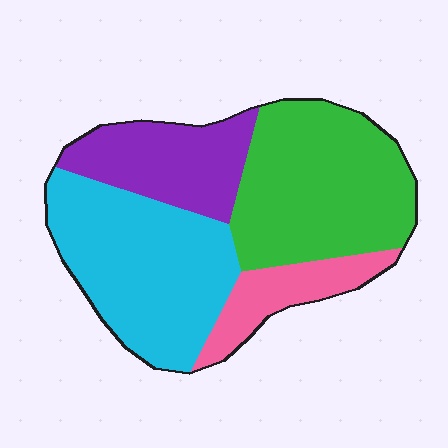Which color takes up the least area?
Pink, at roughly 10%.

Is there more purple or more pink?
Purple.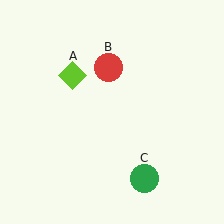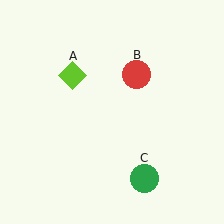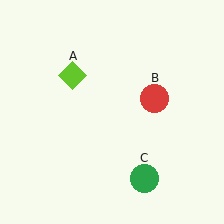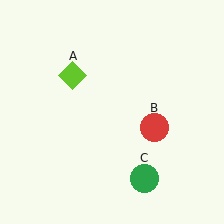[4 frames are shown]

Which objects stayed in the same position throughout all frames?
Lime diamond (object A) and green circle (object C) remained stationary.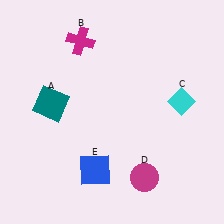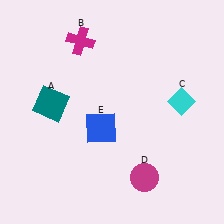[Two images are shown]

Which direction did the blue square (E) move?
The blue square (E) moved up.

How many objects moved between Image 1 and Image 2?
1 object moved between the two images.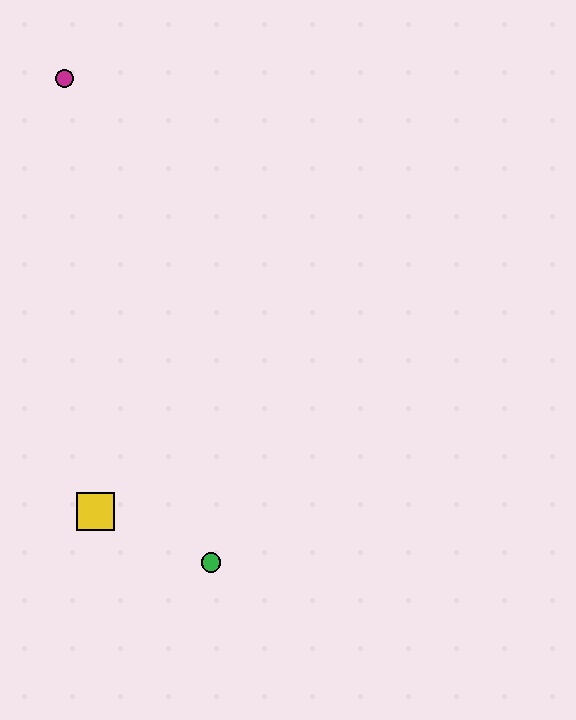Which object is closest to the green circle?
The yellow square is closest to the green circle.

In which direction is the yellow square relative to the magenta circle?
The yellow square is below the magenta circle.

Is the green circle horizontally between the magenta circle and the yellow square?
No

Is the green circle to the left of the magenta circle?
No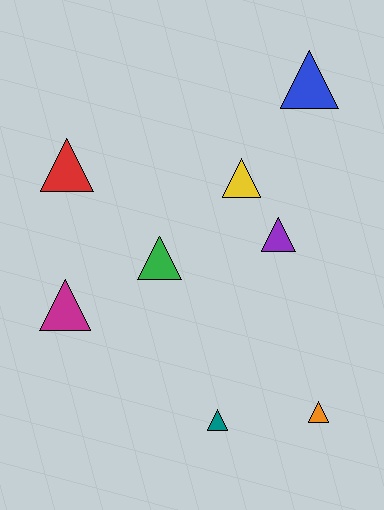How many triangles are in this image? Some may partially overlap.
There are 8 triangles.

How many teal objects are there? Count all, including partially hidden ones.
There is 1 teal object.